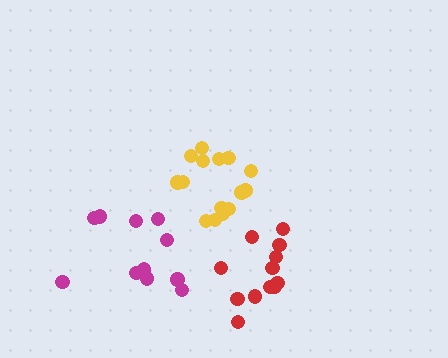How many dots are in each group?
Group 1: 15 dots, Group 2: 12 dots, Group 3: 11 dots (38 total).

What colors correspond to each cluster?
The clusters are colored: yellow, red, magenta.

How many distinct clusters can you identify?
There are 3 distinct clusters.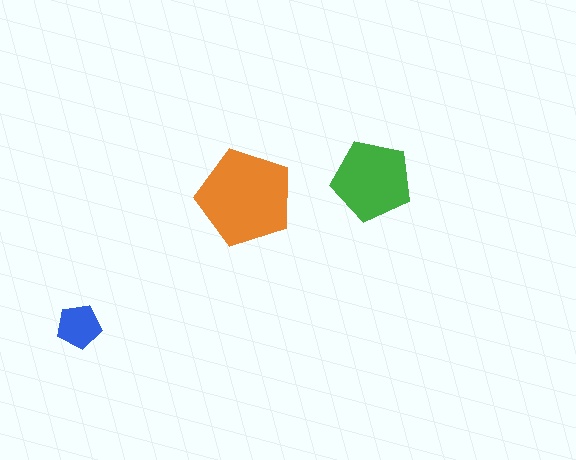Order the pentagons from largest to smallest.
the orange one, the green one, the blue one.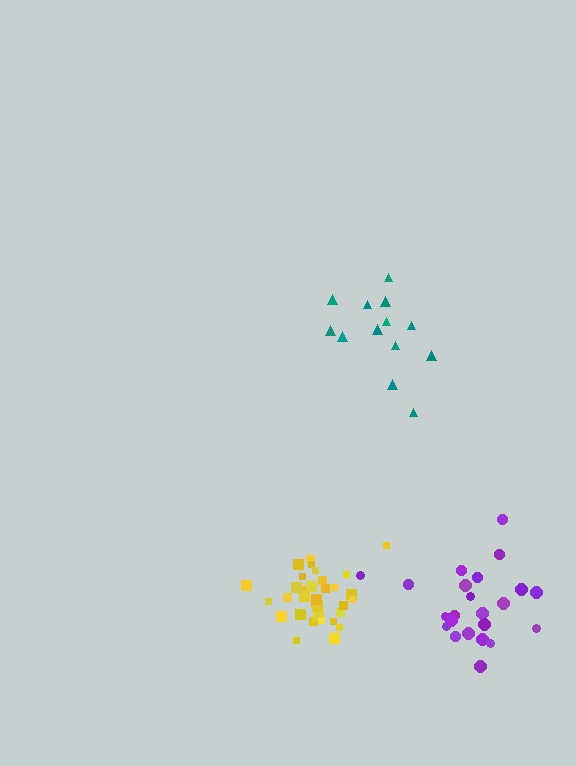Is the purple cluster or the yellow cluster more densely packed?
Yellow.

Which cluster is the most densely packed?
Yellow.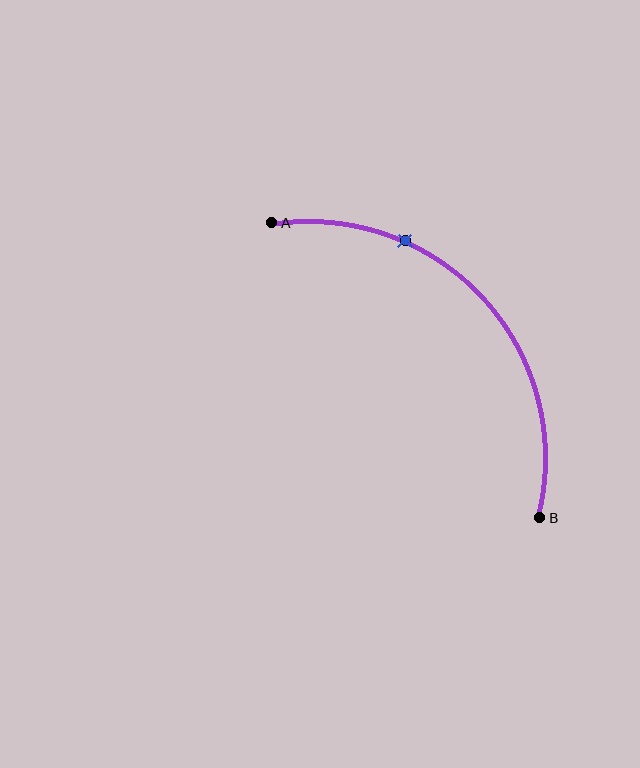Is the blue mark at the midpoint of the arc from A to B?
No. The blue mark lies on the arc but is closer to endpoint A. The arc midpoint would be at the point on the curve equidistant along the arc from both A and B.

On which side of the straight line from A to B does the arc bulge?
The arc bulges above and to the right of the straight line connecting A and B.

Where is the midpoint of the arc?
The arc midpoint is the point on the curve farthest from the straight line joining A and B. It sits above and to the right of that line.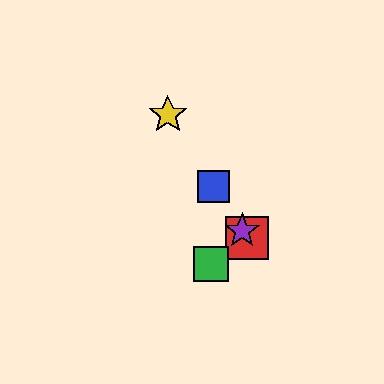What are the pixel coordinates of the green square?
The green square is at (211, 264).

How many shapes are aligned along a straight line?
4 shapes (the red square, the blue square, the yellow star, the purple star) are aligned along a straight line.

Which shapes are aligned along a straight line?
The red square, the blue square, the yellow star, the purple star are aligned along a straight line.